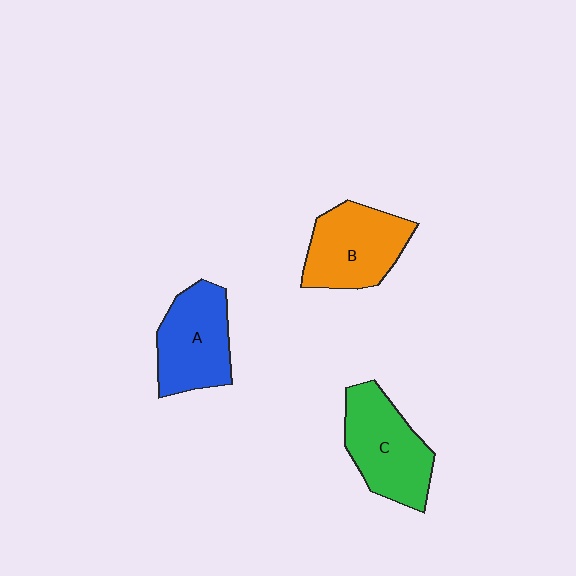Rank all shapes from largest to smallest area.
From largest to smallest: C (green), B (orange), A (blue).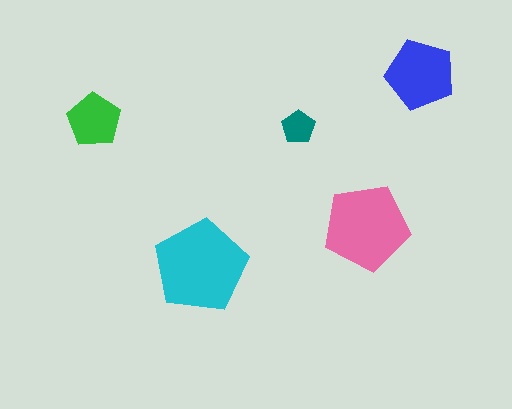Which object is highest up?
The blue pentagon is topmost.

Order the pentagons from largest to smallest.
the cyan one, the pink one, the blue one, the green one, the teal one.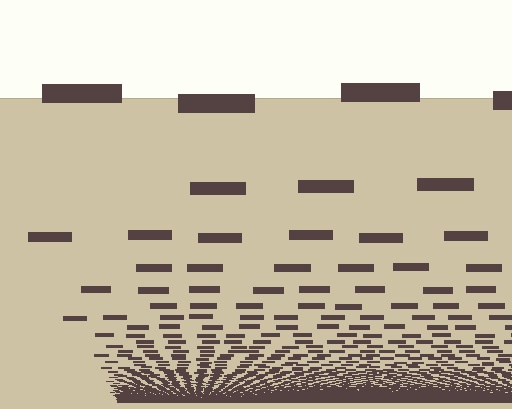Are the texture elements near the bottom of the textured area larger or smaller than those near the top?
Smaller. The gradient is inverted — elements near the bottom are smaller and denser.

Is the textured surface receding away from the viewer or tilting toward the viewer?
The surface appears to tilt toward the viewer. Texture elements get larger and sparser toward the top.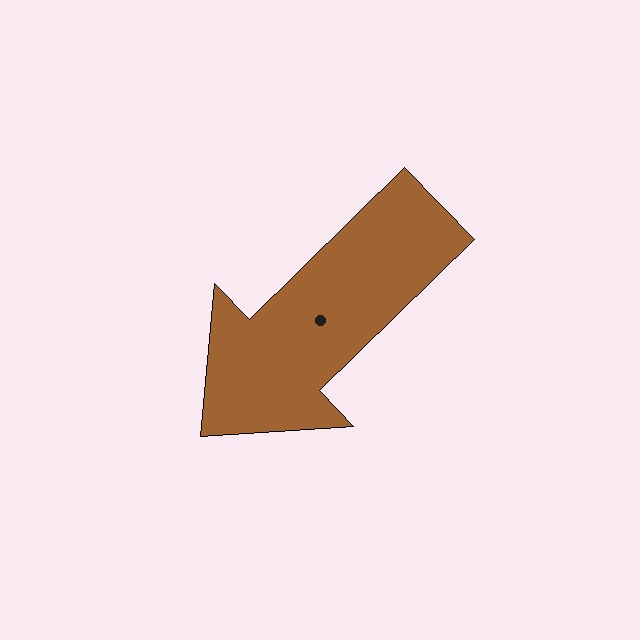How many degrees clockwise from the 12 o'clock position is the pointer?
Approximately 226 degrees.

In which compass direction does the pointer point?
Southwest.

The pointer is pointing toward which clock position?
Roughly 8 o'clock.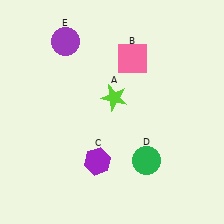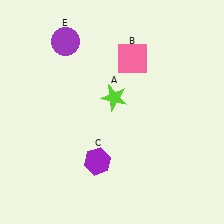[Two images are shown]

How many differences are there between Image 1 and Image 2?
There is 1 difference between the two images.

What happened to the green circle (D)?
The green circle (D) was removed in Image 2. It was in the bottom-right area of Image 1.